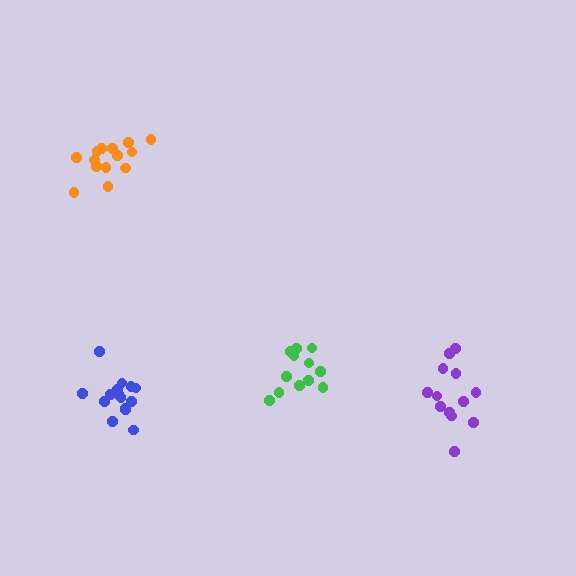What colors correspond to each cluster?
The clusters are colored: purple, green, blue, orange.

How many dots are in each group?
Group 1: 13 dots, Group 2: 13 dots, Group 3: 16 dots, Group 4: 14 dots (56 total).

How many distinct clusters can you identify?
There are 4 distinct clusters.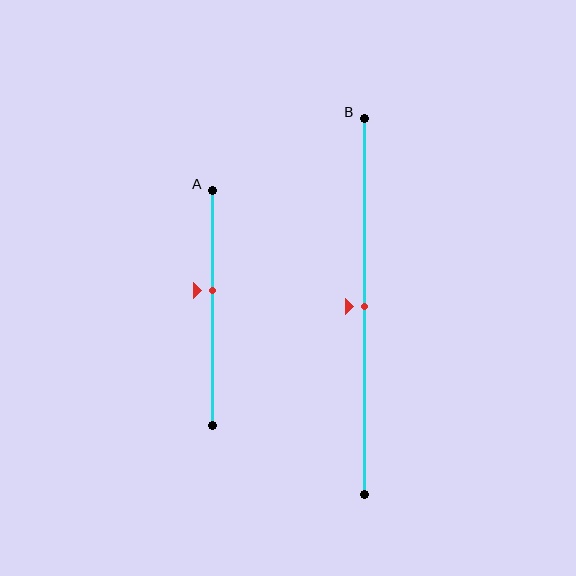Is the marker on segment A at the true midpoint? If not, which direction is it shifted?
No, the marker on segment A is shifted upward by about 7% of the segment length.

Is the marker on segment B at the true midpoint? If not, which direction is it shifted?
Yes, the marker on segment B is at the true midpoint.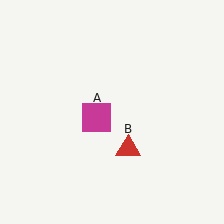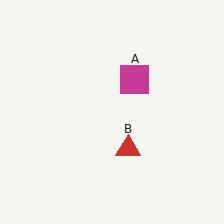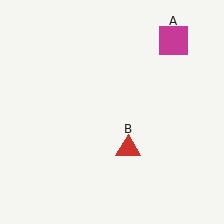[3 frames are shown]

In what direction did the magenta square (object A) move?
The magenta square (object A) moved up and to the right.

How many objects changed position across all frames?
1 object changed position: magenta square (object A).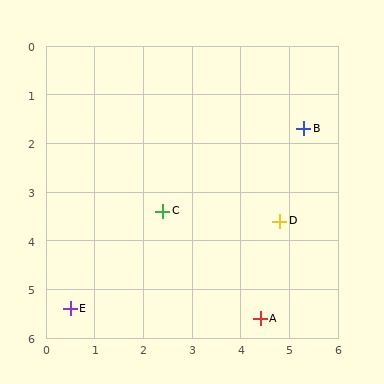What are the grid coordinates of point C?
Point C is at approximately (2.4, 3.4).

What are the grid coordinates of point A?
Point A is at approximately (4.4, 5.6).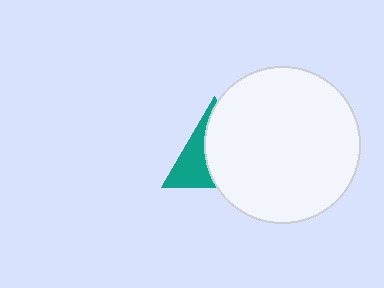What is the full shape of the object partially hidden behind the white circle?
The partially hidden object is a teal triangle.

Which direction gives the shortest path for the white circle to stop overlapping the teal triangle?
Moving right gives the shortest separation.